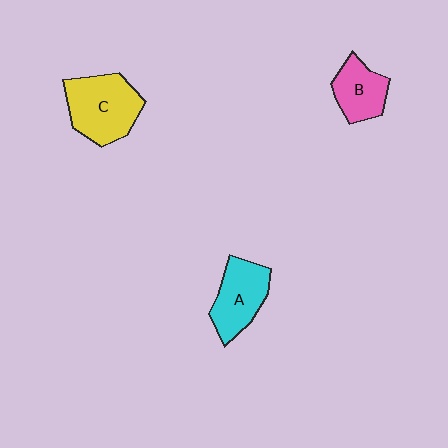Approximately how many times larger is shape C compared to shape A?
Approximately 1.2 times.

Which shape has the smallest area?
Shape B (pink).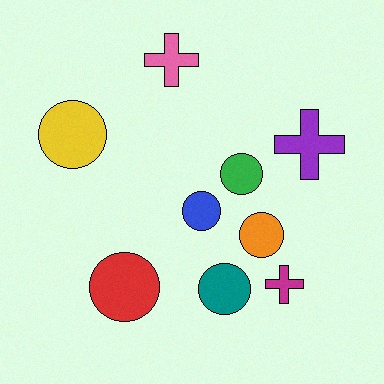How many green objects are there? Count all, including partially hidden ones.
There is 1 green object.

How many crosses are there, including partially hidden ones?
There are 3 crosses.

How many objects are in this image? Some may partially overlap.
There are 9 objects.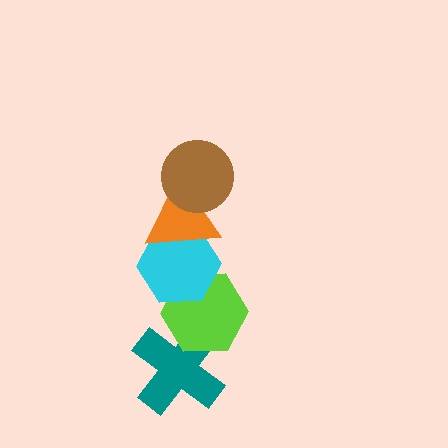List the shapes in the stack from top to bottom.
From top to bottom: the brown circle, the orange triangle, the cyan hexagon, the lime hexagon, the teal cross.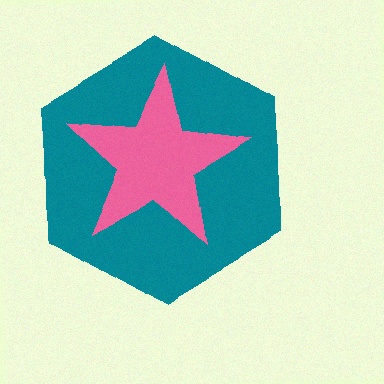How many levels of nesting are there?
2.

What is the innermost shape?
The pink star.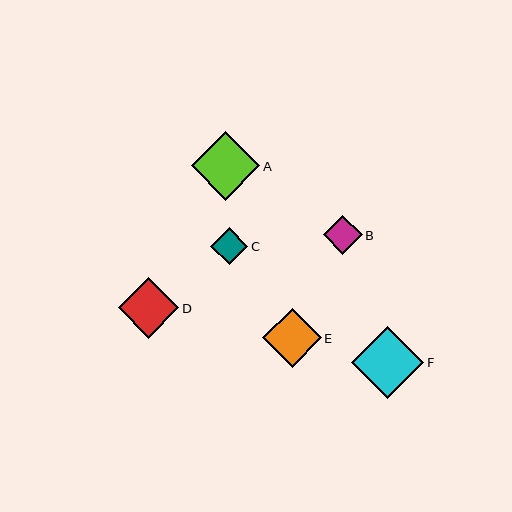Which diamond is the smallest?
Diamond C is the smallest with a size of approximately 37 pixels.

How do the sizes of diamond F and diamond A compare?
Diamond F and diamond A are approximately the same size.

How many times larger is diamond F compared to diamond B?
Diamond F is approximately 1.8 times the size of diamond B.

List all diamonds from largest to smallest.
From largest to smallest: F, A, D, E, B, C.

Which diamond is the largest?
Diamond F is the largest with a size of approximately 72 pixels.